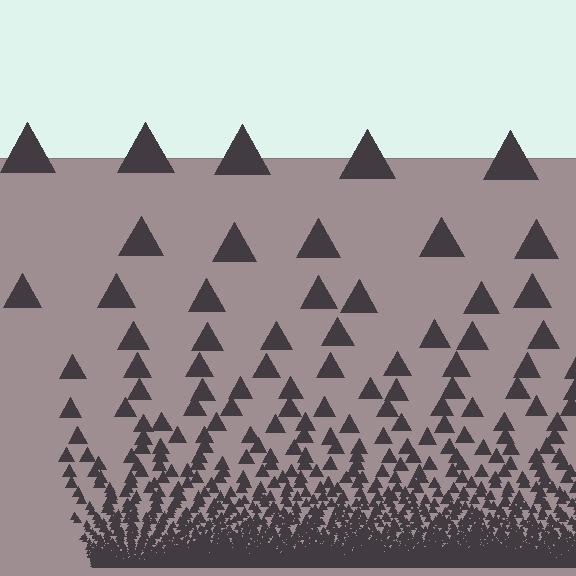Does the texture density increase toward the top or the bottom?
Density increases toward the bottom.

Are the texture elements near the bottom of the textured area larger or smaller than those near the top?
Smaller. The gradient is inverted — elements near the bottom are smaller and denser.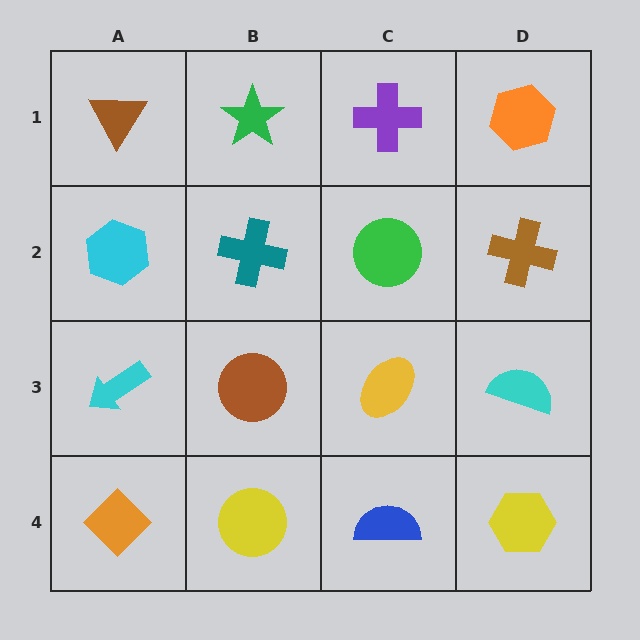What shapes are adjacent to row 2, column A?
A brown triangle (row 1, column A), a cyan arrow (row 3, column A), a teal cross (row 2, column B).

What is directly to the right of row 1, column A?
A green star.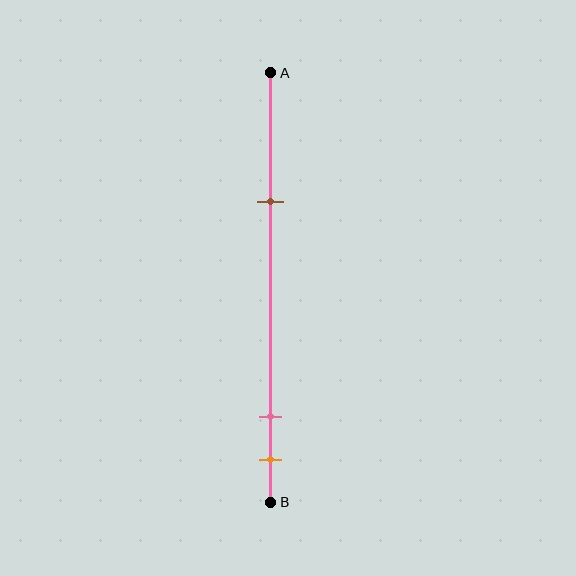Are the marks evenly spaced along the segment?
No, the marks are not evenly spaced.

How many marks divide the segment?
There are 3 marks dividing the segment.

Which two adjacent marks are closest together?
The pink and orange marks are the closest adjacent pair.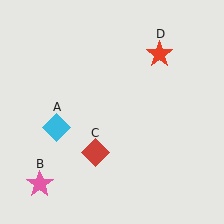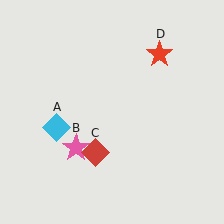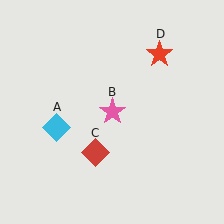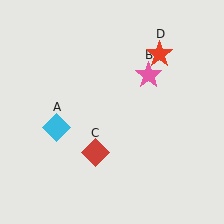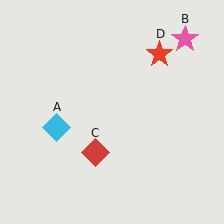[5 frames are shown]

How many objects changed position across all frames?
1 object changed position: pink star (object B).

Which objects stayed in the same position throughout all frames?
Cyan diamond (object A) and red diamond (object C) and red star (object D) remained stationary.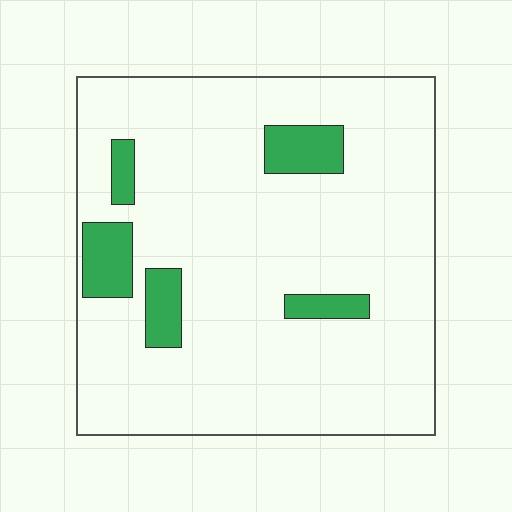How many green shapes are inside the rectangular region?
5.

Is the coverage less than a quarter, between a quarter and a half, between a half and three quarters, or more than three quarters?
Less than a quarter.